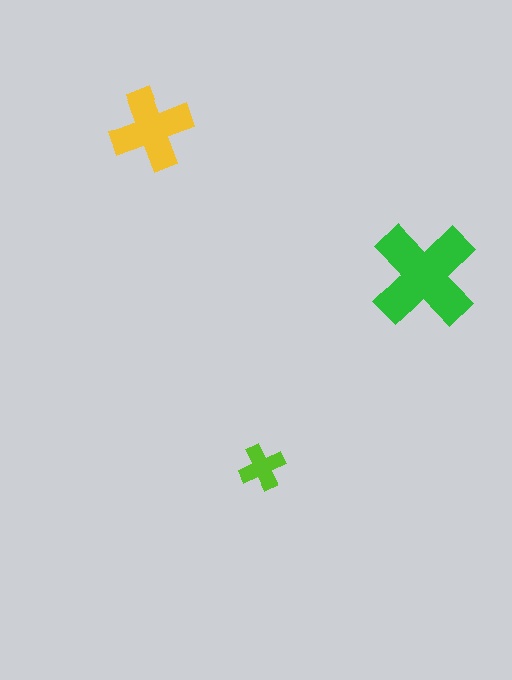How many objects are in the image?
There are 3 objects in the image.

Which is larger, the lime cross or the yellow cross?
The yellow one.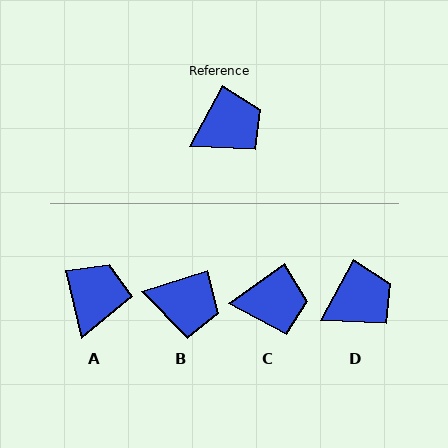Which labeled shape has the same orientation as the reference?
D.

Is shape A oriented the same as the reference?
No, it is off by about 41 degrees.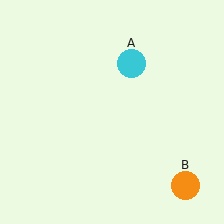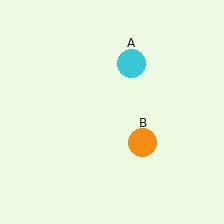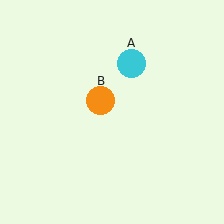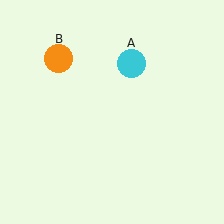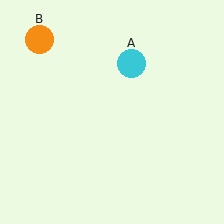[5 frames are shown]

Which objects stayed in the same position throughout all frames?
Cyan circle (object A) remained stationary.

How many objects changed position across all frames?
1 object changed position: orange circle (object B).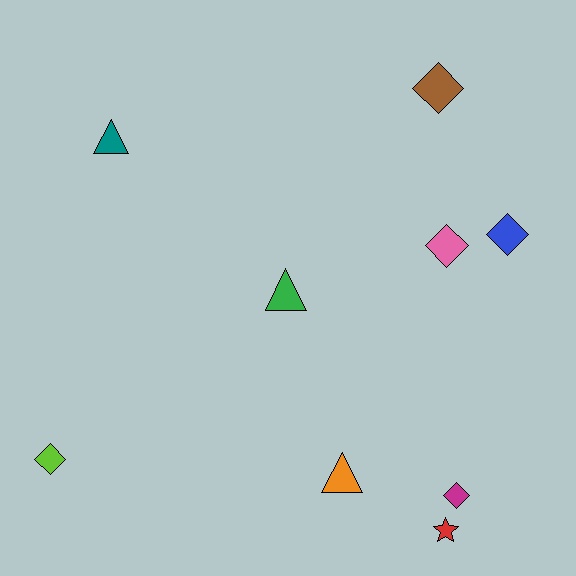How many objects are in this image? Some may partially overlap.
There are 9 objects.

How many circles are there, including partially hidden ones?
There are no circles.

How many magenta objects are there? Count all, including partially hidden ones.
There is 1 magenta object.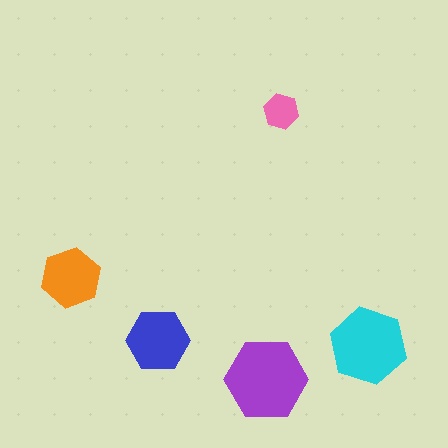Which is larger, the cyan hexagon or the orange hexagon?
The cyan one.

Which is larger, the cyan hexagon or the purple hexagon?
The purple one.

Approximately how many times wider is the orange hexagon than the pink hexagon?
About 1.5 times wider.